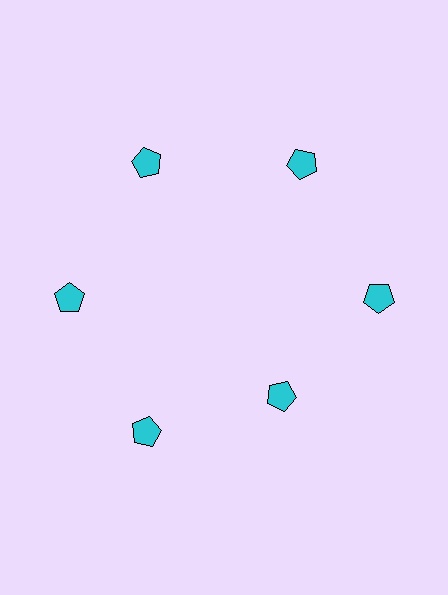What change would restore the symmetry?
The symmetry would be restored by moving it outward, back onto the ring so that all 6 pentagons sit at equal angles and equal distance from the center.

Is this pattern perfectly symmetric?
No. The 6 cyan pentagons are arranged in a ring, but one element near the 5 o'clock position is pulled inward toward the center, breaking the 6-fold rotational symmetry.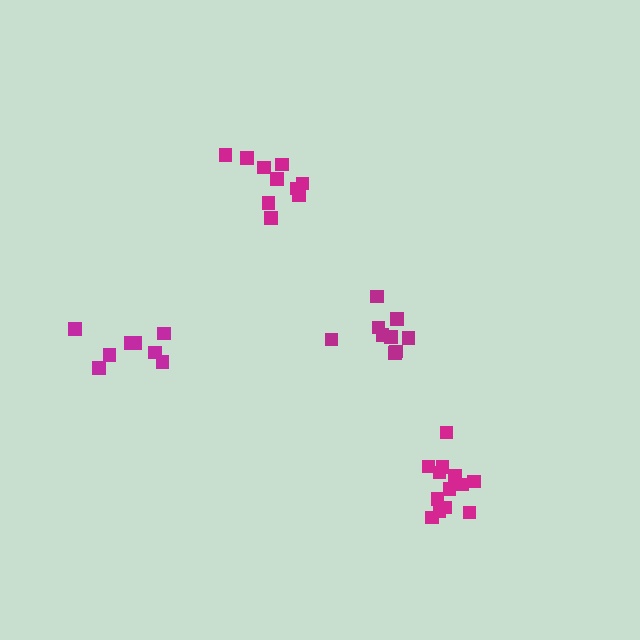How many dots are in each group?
Group 1: 13 dots, Group 2: 10 dots, Group 3: 8 dots, Group 4: 9 dots (40 total).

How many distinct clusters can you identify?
There are 4 distinct clusters.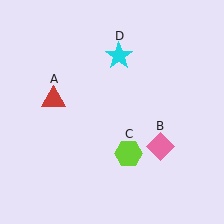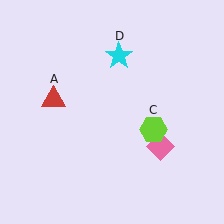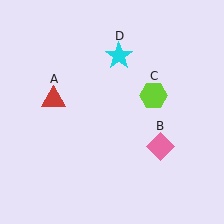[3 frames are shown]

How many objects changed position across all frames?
1 object changed position: lime hexagon (object C).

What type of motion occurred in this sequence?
The lime hexagon (object C) rotated counterclockwise around the center of the scene.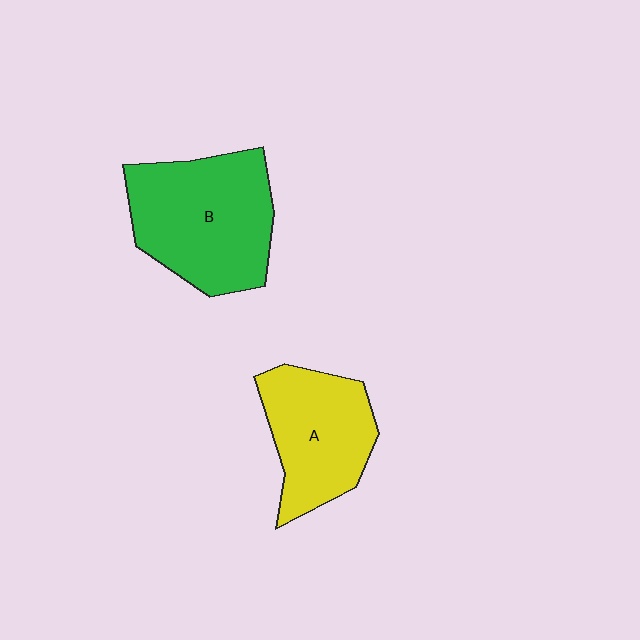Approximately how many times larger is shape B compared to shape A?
Approximately 1.3 times.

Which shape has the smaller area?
Shape A (yellow).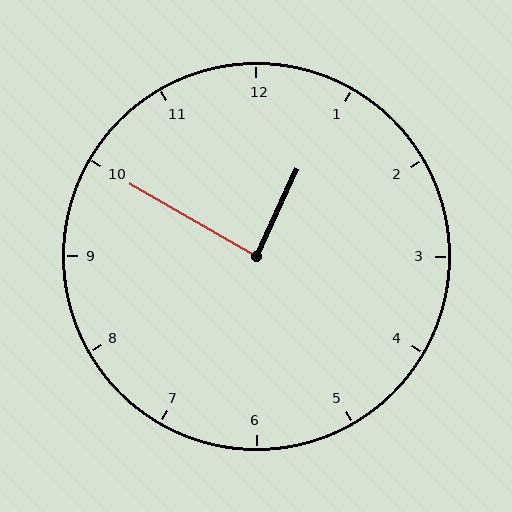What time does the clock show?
12:50.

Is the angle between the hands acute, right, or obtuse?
It is right.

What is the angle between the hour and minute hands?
Approximately 85 degrees.